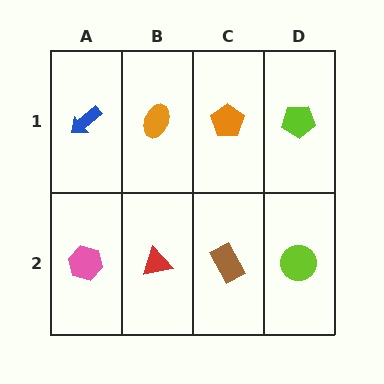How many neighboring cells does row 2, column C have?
3.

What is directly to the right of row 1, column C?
A lime pentagon.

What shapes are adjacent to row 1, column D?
A lime circle (row 2, column D), an orange pentagon (row 1, column C).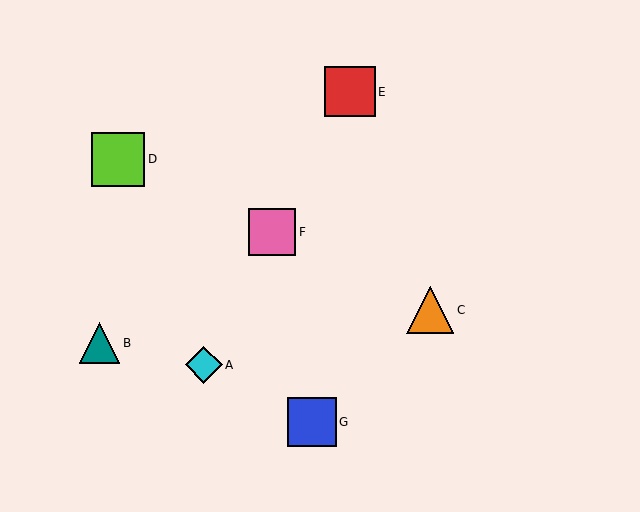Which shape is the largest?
The lime square (labeled D) is the largest.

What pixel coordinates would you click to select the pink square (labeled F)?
Click at (272, 232) to select the pink square F.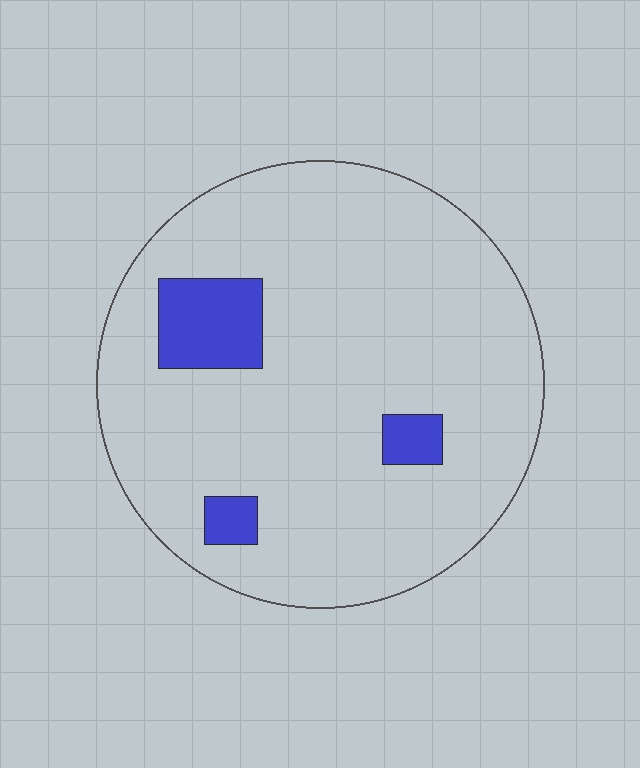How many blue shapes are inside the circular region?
3.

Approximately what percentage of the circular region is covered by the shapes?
Approximately 10%.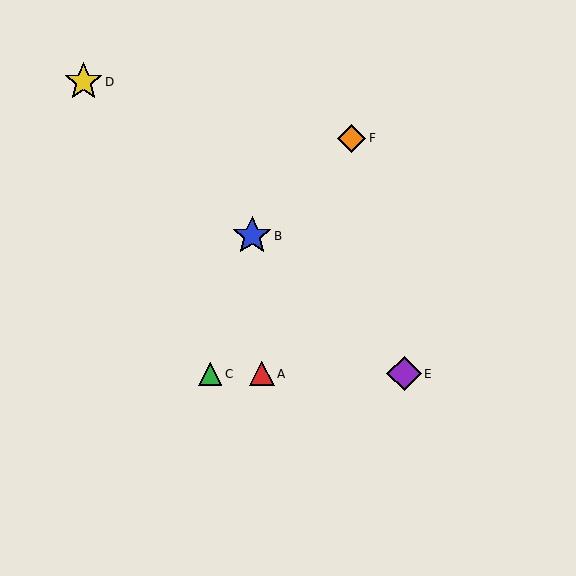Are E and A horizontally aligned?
Yes, both are at y≈374.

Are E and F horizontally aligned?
No, E is at y≈374 and F is at y≈138.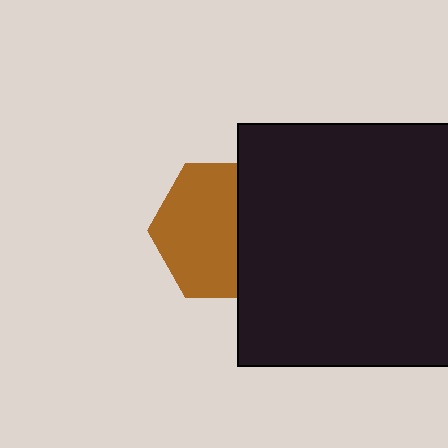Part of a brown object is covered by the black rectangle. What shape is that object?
It is a hexagon.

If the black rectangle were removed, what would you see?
You would see the complete brown hexagon.